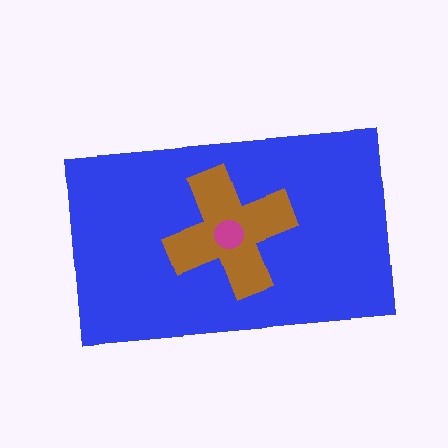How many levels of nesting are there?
3.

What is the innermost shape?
The magenta circle.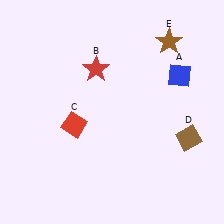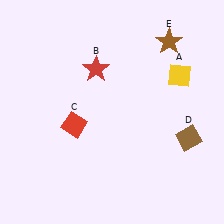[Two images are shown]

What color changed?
The diamond (A) changed from blue in Image 1 to yellow in Image 2.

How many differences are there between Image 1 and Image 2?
There is 1 difference between the two images.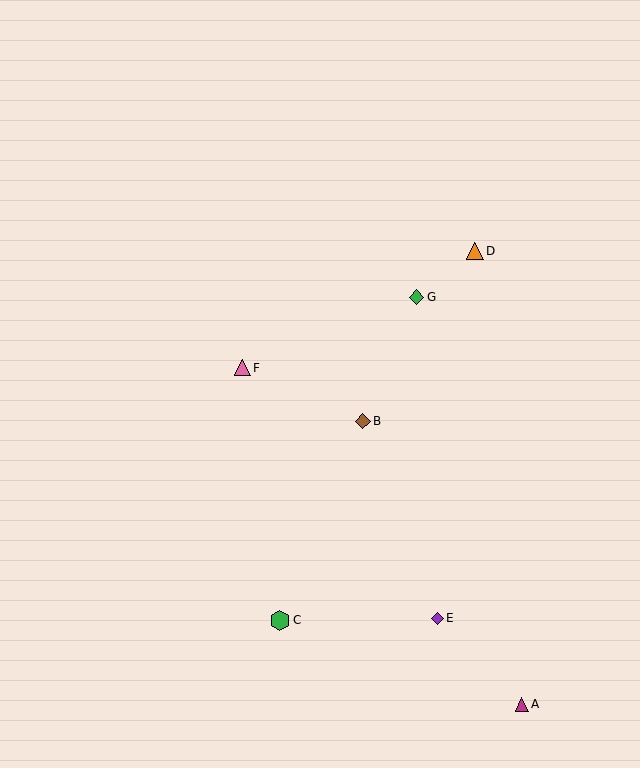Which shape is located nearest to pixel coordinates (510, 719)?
The magenta triangle (labeled A) at (522, 704) is nearest to that location.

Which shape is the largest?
The green hexagon (labeled C) is the largest.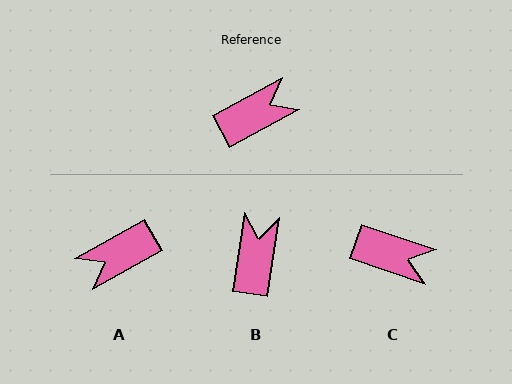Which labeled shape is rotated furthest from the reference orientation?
A, about 179 degrees away.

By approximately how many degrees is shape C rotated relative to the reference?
Approximately 47 degrees clockwise.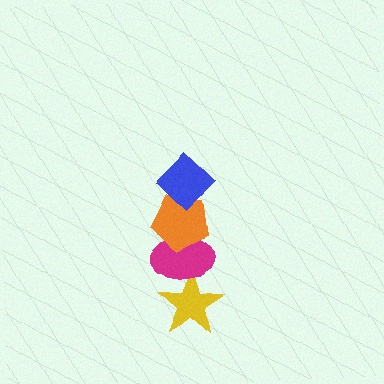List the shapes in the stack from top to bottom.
From top to bottom: the blue diamond, the orange pentagon, the magenta ellipse, the yellow star.